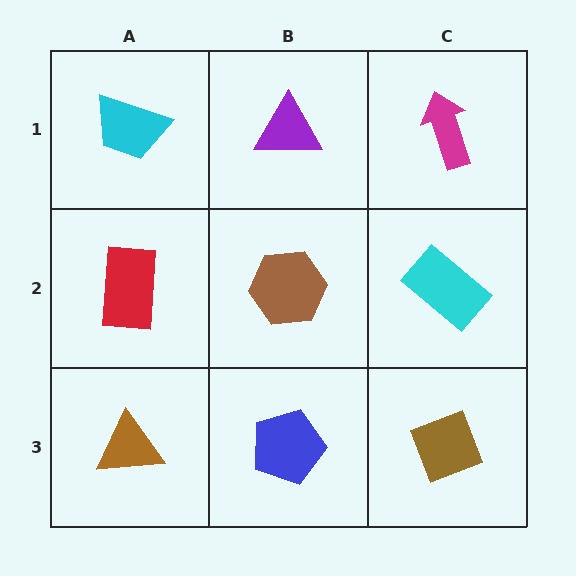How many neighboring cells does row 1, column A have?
2.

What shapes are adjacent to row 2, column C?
A magenta arrow (row 1, column C), a brown diamond (row 3, column C), a brown hexagon (row 2, column B).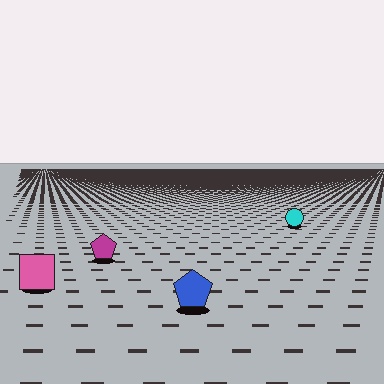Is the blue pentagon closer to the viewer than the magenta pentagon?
Yes. The blue pentagon is closer — you can tell from the texture gradient: the ground texture is coarser near it.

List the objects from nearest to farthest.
From nearest to farthest: the blue pentagon, the pink square, the magenta pentagon, the cyan circle.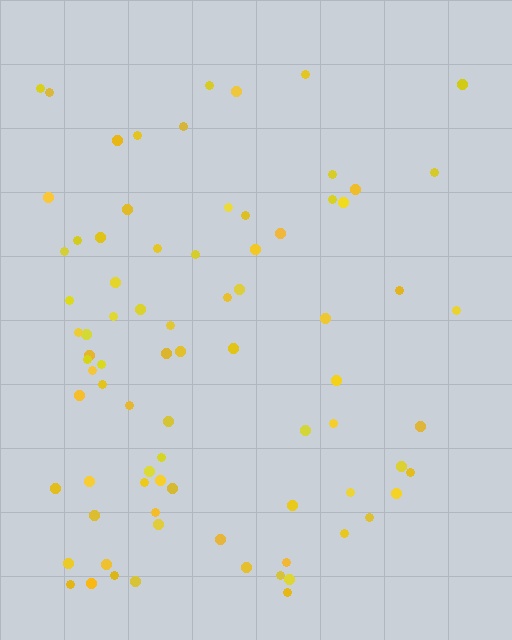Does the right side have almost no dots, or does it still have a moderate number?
Still a moderate number, just noticeably fewer than the left.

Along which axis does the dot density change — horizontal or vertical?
Horizontal.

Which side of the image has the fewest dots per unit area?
The right.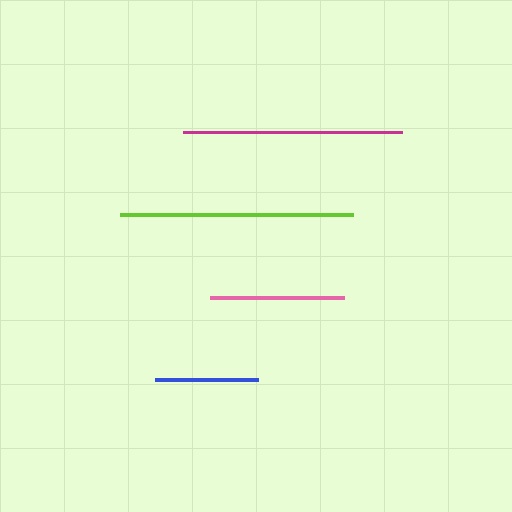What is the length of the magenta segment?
The magenta segment is approximately 218 pixels long.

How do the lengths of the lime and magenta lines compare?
The lime and magenta lines are approximately the same length.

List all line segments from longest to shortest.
From longest to shortest: lime, magenta, pink, blue.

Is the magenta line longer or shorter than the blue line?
The magenta line is longer than the blue line.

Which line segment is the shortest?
The blue line is the shortest at approximately 103 pixels.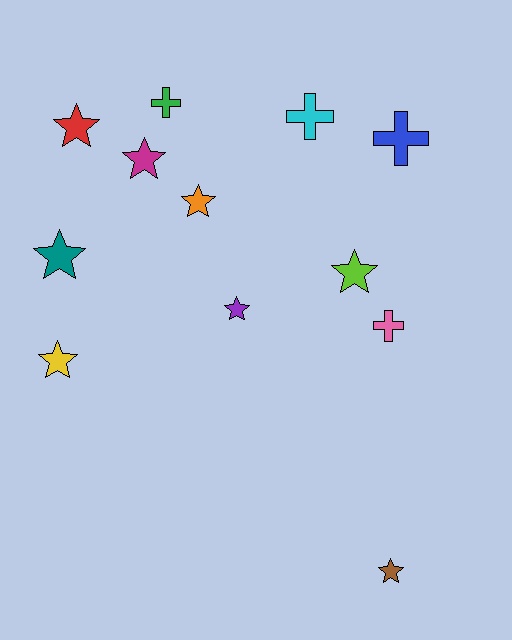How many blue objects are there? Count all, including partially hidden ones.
There is 1 blue object.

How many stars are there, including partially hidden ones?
There are 8 stars.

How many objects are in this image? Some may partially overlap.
There are 12 objects.